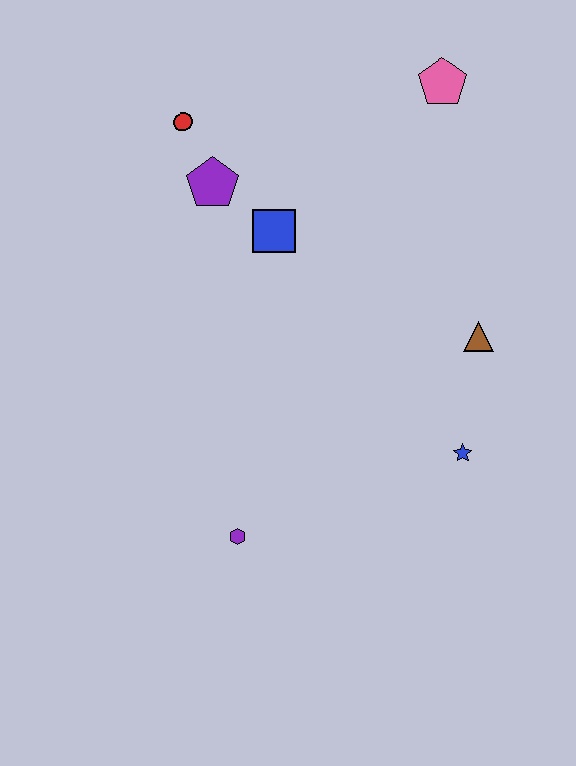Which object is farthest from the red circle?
The blue star is farthest from the red circle.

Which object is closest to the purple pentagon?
The red circle is closest to the purple pentagon.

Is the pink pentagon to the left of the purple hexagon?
No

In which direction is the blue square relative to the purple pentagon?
The blue square is to the right of the purple pentagon.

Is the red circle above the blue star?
Yes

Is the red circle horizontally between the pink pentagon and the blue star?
No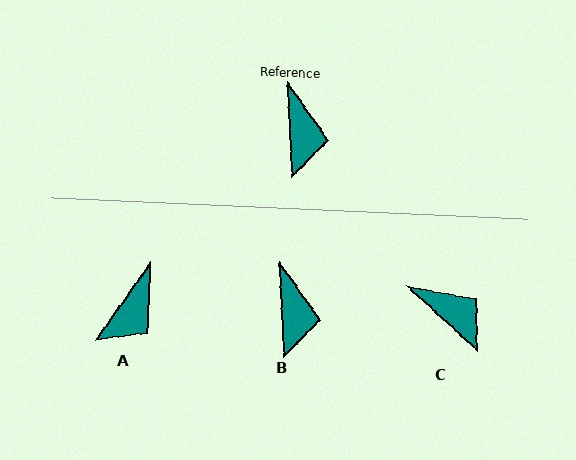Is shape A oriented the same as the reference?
No, it is off by about 38 degrees.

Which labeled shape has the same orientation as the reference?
B.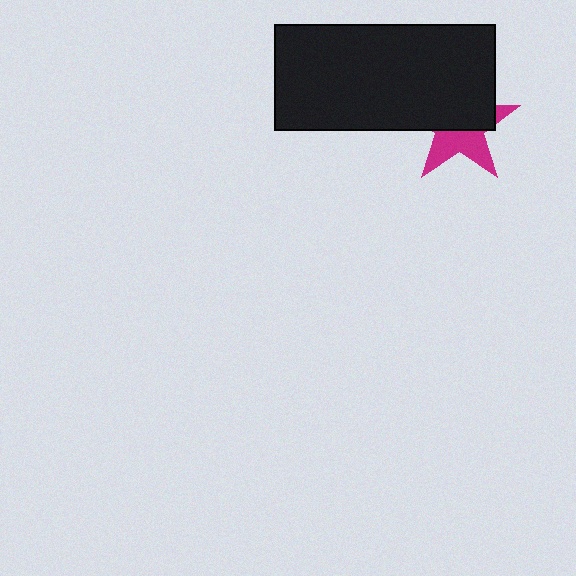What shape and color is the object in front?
The object in front is a black rectangle.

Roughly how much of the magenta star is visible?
A small part of it is visible (roughly 44%).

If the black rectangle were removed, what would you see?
You would see the complete magenta star.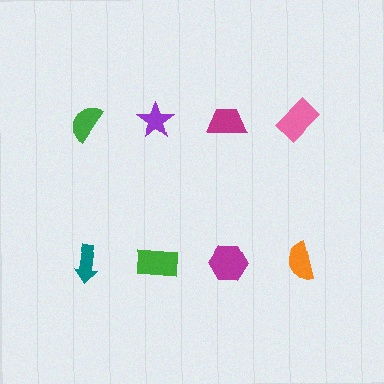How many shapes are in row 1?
4 shapes.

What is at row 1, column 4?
A pink rectangle.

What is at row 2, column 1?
A teal arrow.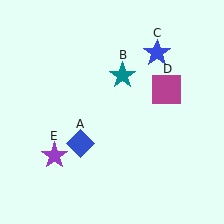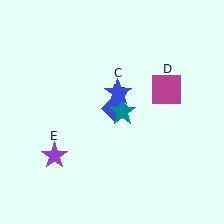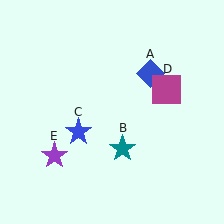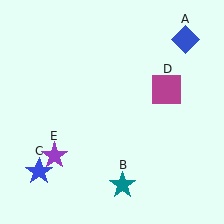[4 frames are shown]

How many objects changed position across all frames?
3 objects changed position: blue diamond (object A), teal star (object B), blue star (object C).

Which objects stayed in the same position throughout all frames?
Magenta square (object D) and purple star (object E) remained stationary.